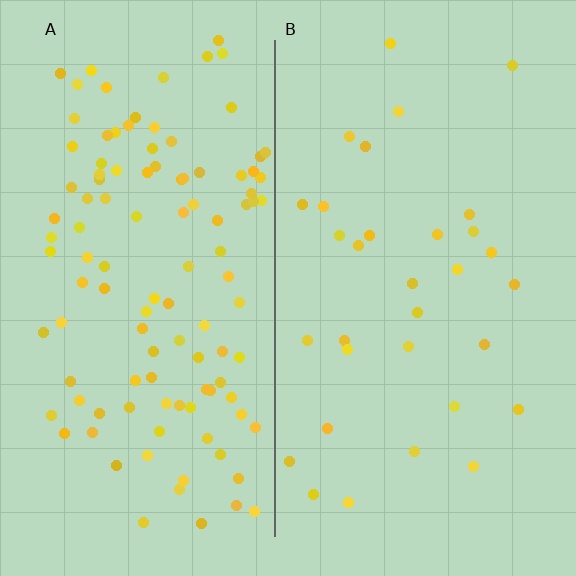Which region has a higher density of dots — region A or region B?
A (the left).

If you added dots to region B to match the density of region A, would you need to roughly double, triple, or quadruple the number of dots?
Approximately triple.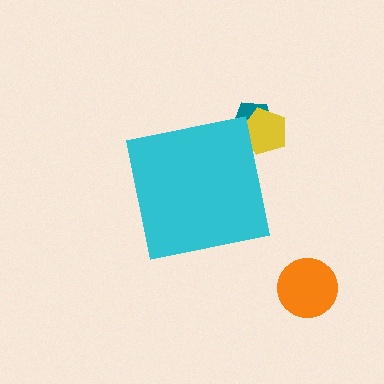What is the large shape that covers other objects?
A cyan square.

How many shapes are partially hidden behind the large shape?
2 shapes are partially hidden.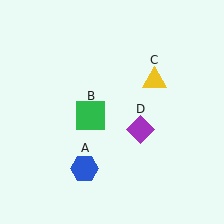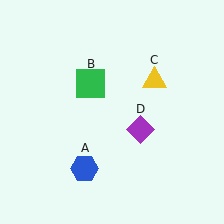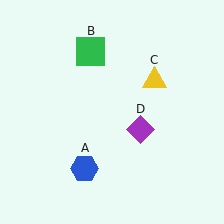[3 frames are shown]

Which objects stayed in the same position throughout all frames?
Blue hexagon (object A) and yellow triangle (object C) and purple diamond (object D) remained stationary.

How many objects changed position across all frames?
1 object changed position: green square (object B).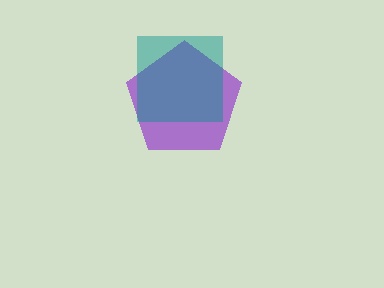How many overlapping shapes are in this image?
There are 2 overlapping shapes in the image.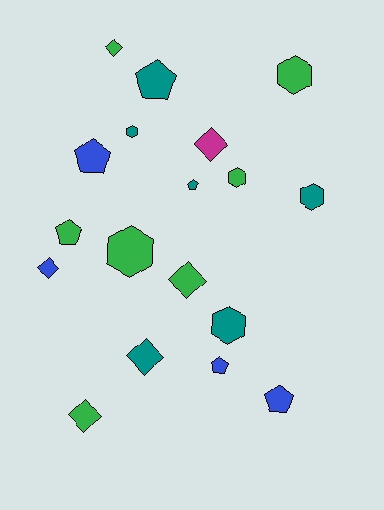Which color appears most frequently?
Green, with 7 objects.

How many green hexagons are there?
There are 3 green hexagons.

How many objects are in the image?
There are 18 objects.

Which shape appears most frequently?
Hexagon, with 6 objects.